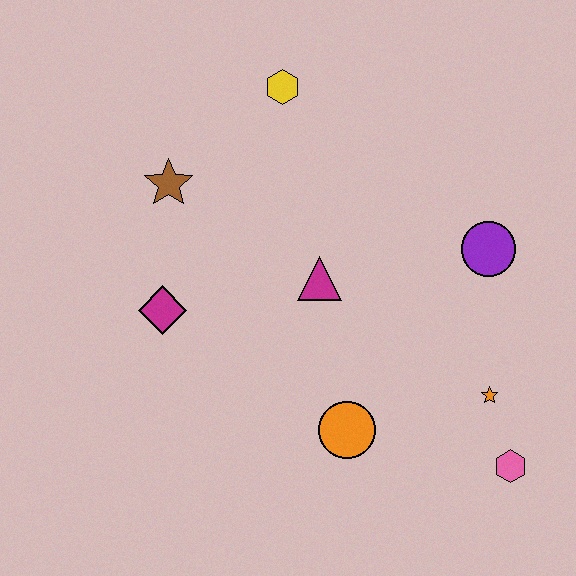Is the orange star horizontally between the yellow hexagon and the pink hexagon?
Yes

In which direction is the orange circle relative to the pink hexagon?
The orange circle is to the left of the pink hexagon.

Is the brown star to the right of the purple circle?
No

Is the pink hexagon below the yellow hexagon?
Yes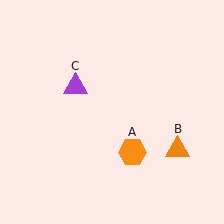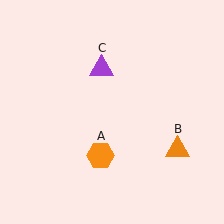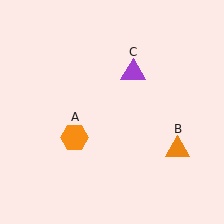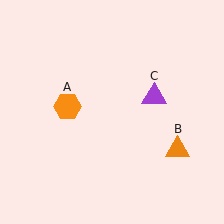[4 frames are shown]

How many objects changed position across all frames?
2 objects changed position: orange hexagon (object A), purple triangle (object C).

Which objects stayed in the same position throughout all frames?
Orange triangle (object B) remained stationary.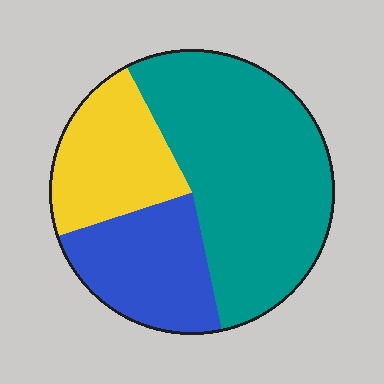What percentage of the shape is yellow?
Yellow takes up less than a quarter of the shape.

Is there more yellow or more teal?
Teal.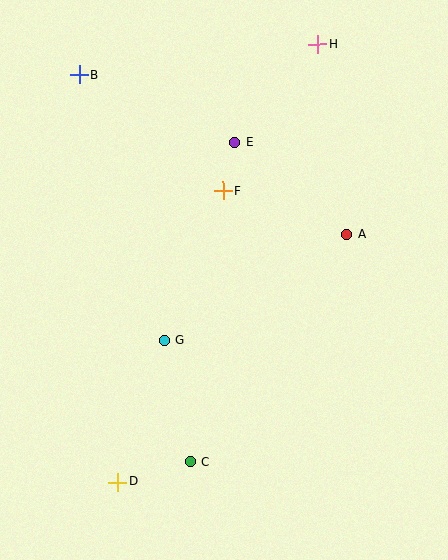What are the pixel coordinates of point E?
Point E is at (235, 142).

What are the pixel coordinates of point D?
Point D is at (118, 482).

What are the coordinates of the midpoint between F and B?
The midpoint between F and B is at (151, 133).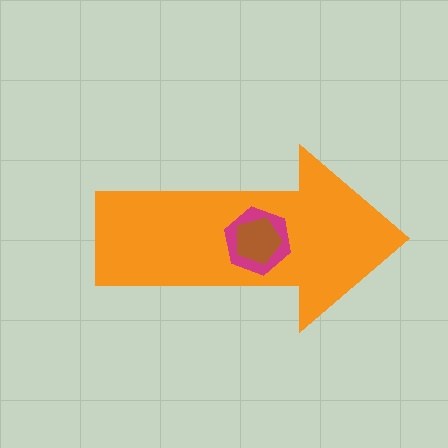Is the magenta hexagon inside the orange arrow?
Yes.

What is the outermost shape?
The orange arrow.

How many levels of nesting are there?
3.